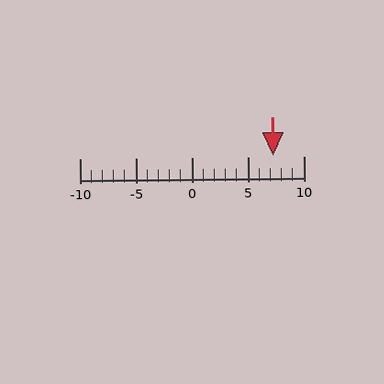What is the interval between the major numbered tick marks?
The major tick marks are spaced 5 units apart.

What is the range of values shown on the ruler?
The ruler shows values from -10 to 10.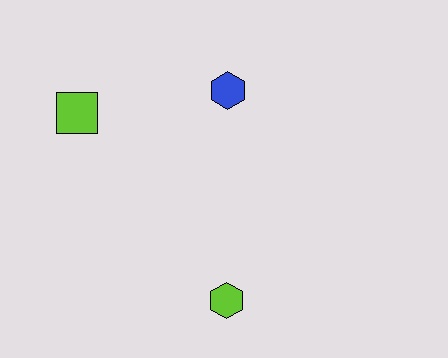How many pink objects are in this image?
There are no pink objects.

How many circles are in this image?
There are no circles.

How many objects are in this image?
There are 3 objects.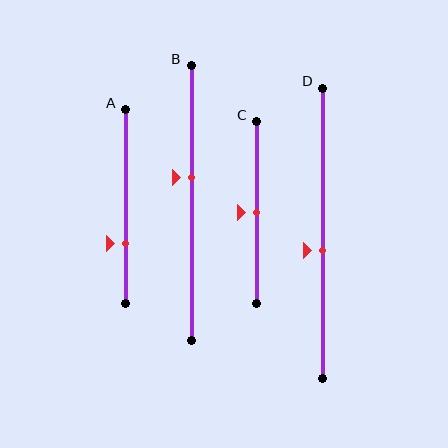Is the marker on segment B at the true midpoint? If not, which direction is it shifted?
No, the marker on segment B is shifted upward by about 10% of the segment length.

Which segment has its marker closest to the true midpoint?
Segment C has its marker closest to the true midpoint.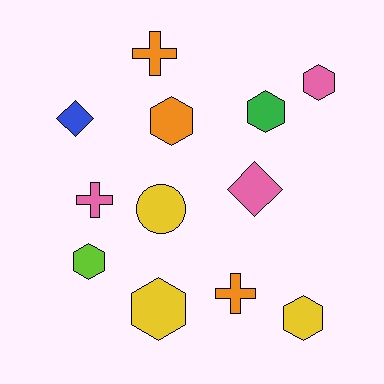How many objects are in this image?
There are 12 objects.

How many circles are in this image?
There is 1 circle.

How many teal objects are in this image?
There are no teal objects.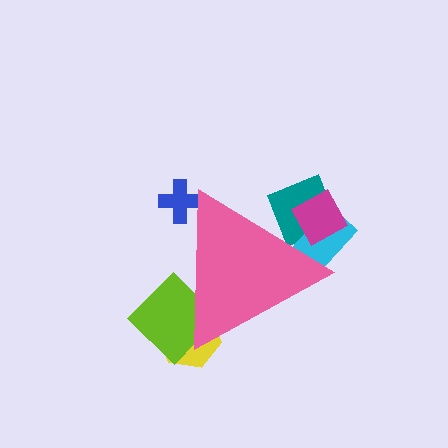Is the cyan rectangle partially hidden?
Yes, the cyan rectangle is partially hidden behind the pink triangle.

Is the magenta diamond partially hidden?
Yes, the magenta diamond is partially hidden behind the pink triangle.